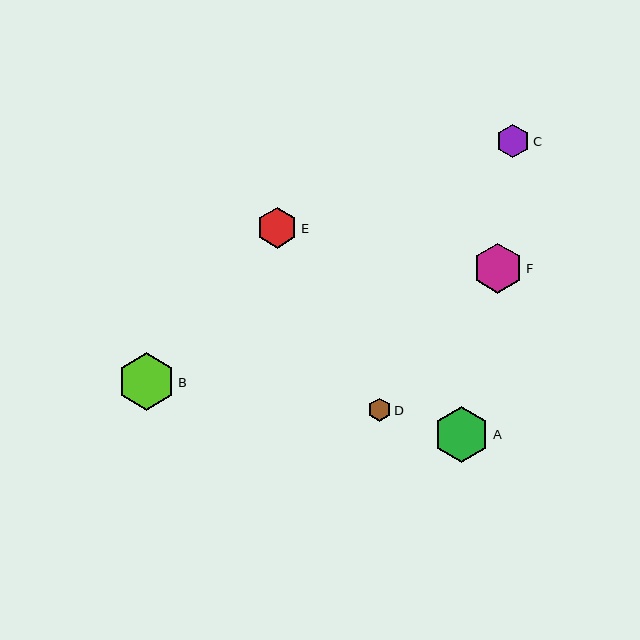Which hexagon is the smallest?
Hexagon D is the smallest with a size of approximately 23 pixels.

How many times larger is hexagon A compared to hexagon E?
Hexagon A is approximately 1.4 times the size of hexagon E.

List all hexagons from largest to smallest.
From largest to smallest: B, A, F, E, C, D.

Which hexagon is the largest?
Hexagon B is the largest with a size of approximately 57 pixels.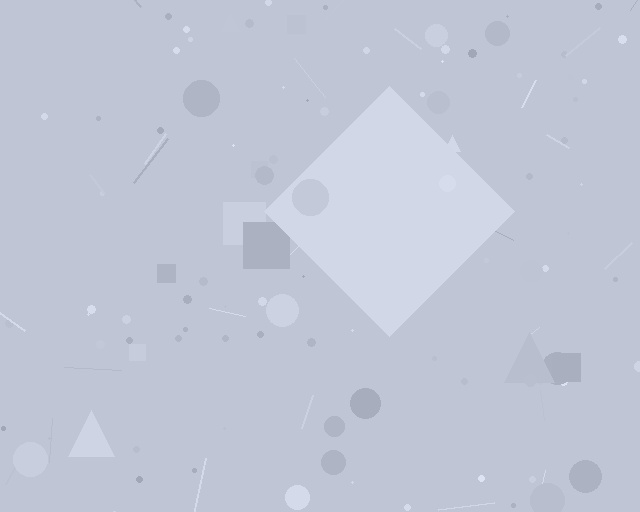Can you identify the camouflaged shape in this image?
The camouflaged shape is a diamond.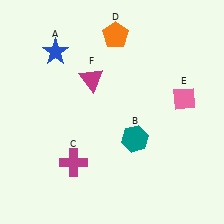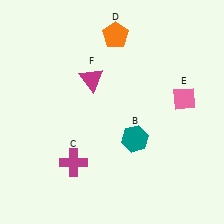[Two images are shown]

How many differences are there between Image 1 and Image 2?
There is 1 difference between the two images.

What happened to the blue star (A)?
The blue star (A) was removed in Image 2. It was in the top-left area of Image 1.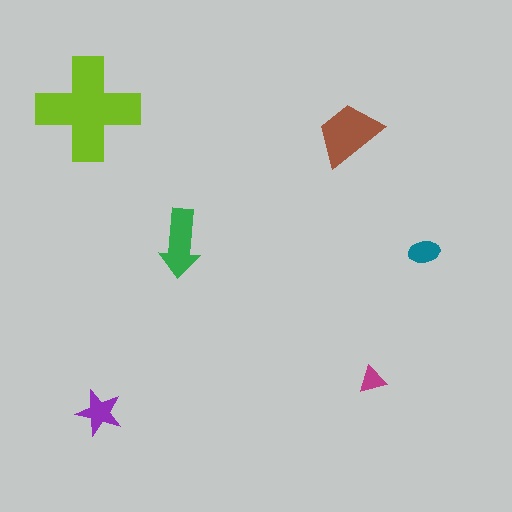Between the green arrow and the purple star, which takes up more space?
The green arrow.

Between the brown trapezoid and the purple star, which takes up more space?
The brown trapezoid.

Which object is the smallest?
The magenta triangle.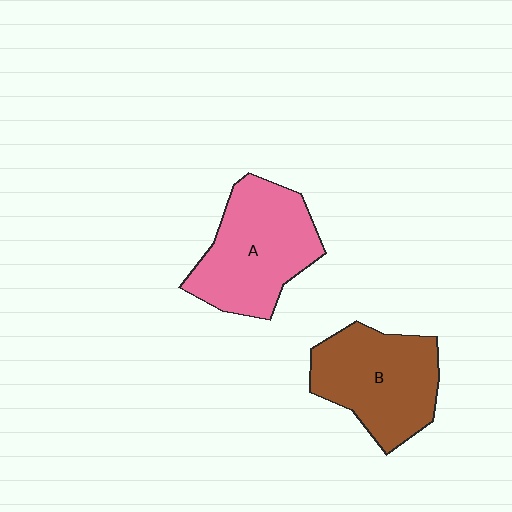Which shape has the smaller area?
Shape B (brown).